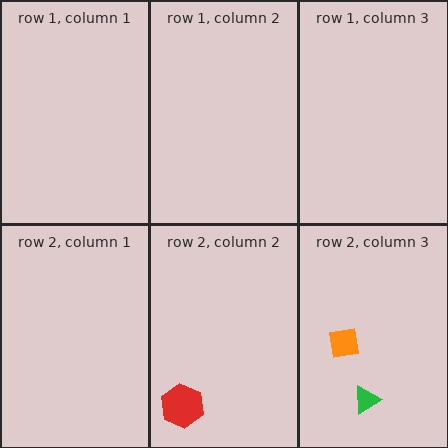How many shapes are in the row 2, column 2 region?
1.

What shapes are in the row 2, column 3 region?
The green triangle, the orange square.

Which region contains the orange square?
The row 2, column 3 region.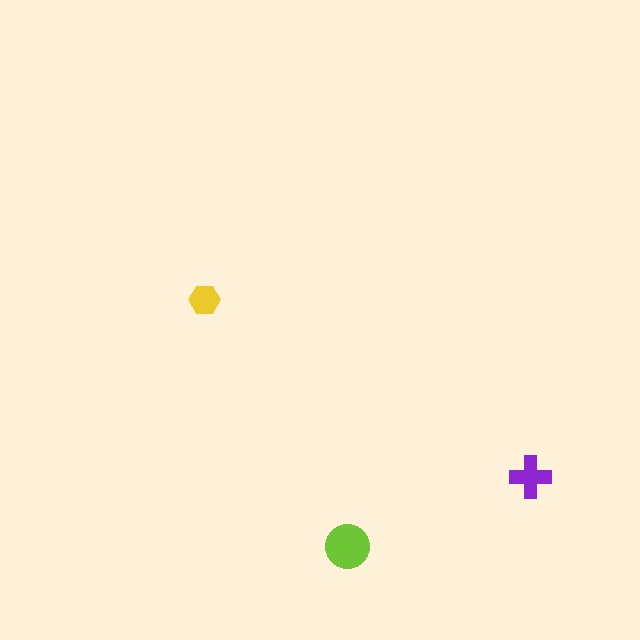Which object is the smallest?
The yellow hexagon.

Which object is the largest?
The lime circle.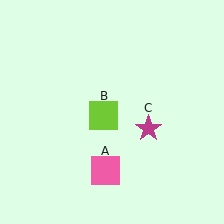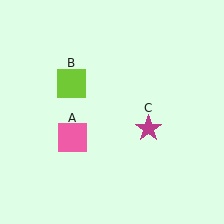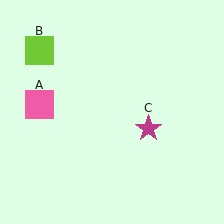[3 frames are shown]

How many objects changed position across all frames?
2 objects changed position: pink square (object A), lime square (object B).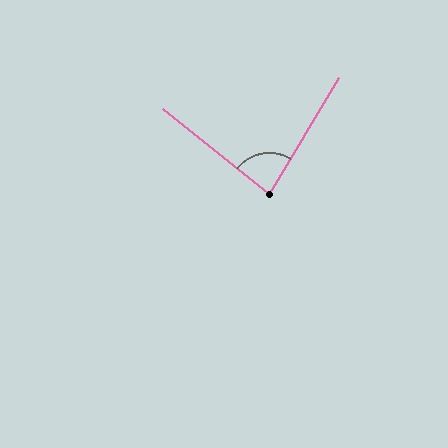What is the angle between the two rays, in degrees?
Approximately 82 degrees.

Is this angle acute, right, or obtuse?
It is acute.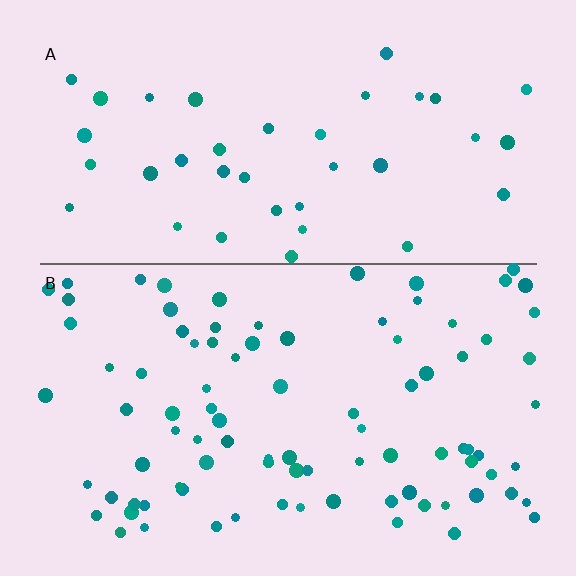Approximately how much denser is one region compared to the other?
Approximately 2.3× — region B over region A.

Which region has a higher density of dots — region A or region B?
B (the bottom).